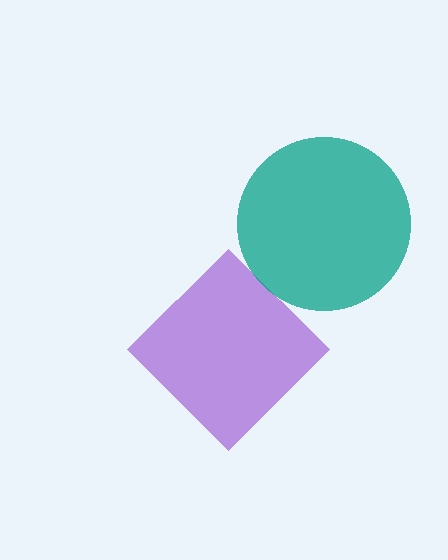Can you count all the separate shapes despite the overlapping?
Yes, there are 2 separate shapes.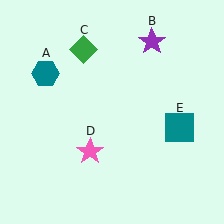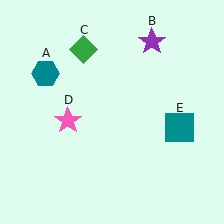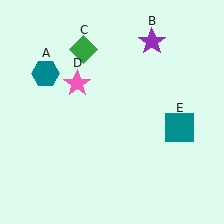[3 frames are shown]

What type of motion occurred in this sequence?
The pink star (object D) rotated clockwise around the center of the scene.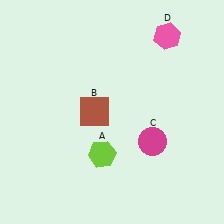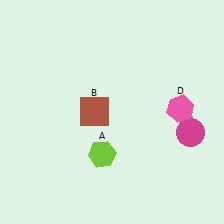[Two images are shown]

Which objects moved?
The objects that moved are: the magenta circle (C), the pink hexagon (D).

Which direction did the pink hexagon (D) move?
The pink hexagon (D) moved down.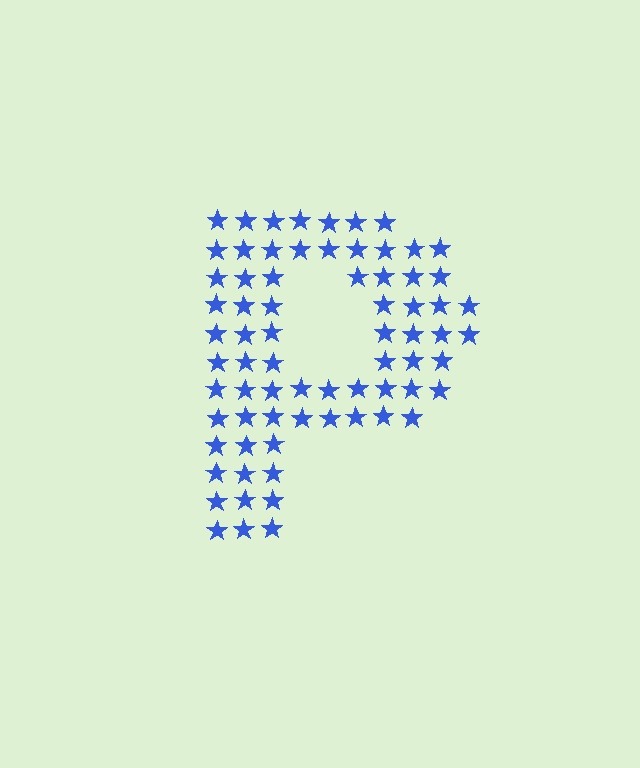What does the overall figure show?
The overall figure shows the letter P.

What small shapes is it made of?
It is made of small stars.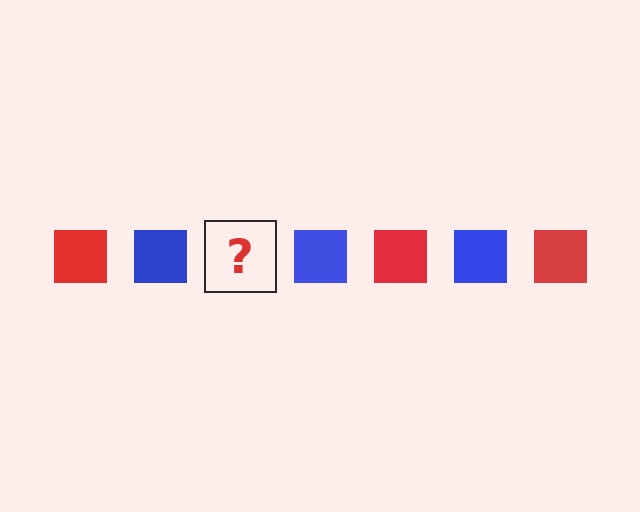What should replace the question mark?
The question mark should be replaced with a red square.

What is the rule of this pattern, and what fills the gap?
The rule is that the pattern cycles through red, blue squares. The gap should be filled with a red square.